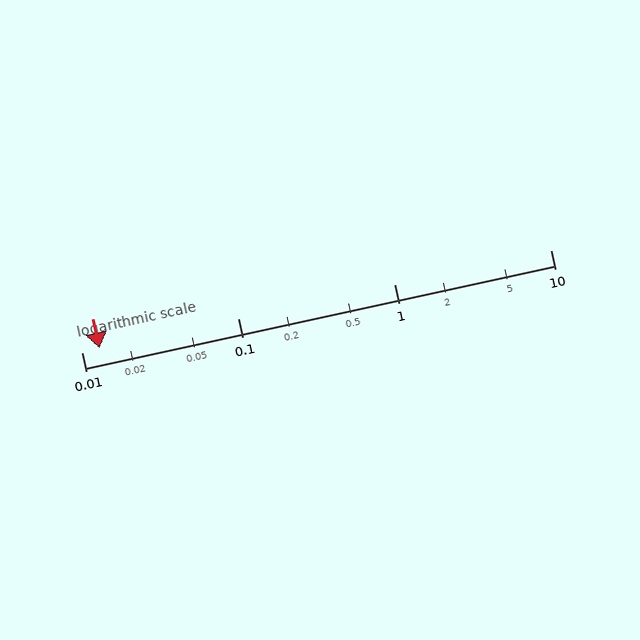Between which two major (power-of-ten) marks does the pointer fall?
The pointer is between 0.01 and 0.1.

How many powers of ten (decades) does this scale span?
The scale spans 3 decades, from 0.01 to 10.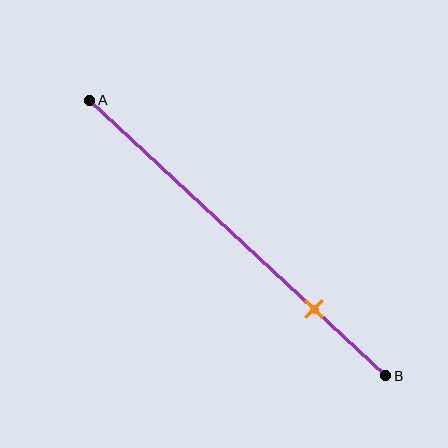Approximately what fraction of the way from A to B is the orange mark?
The orange mark is approximately 75% of the way from A to B.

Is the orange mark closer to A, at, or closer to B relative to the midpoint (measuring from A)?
The orange mark is closer to point B than the midpoint of segment AB.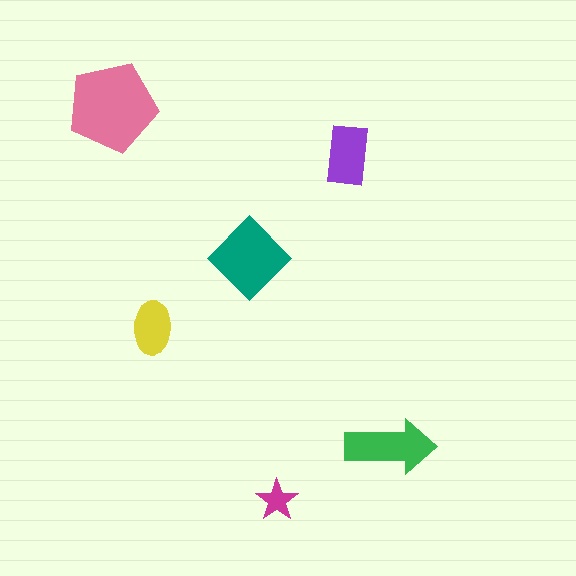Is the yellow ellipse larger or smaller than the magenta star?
Larger.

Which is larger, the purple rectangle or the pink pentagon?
The pink pentagon.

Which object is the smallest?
The magenta star.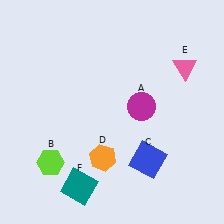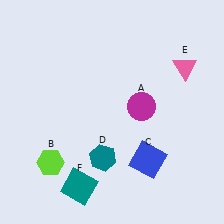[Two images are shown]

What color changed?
The hexagon (D) changed from orange in Image 1 to teal in Image 2.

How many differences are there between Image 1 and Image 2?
There is 1 difference between the two images.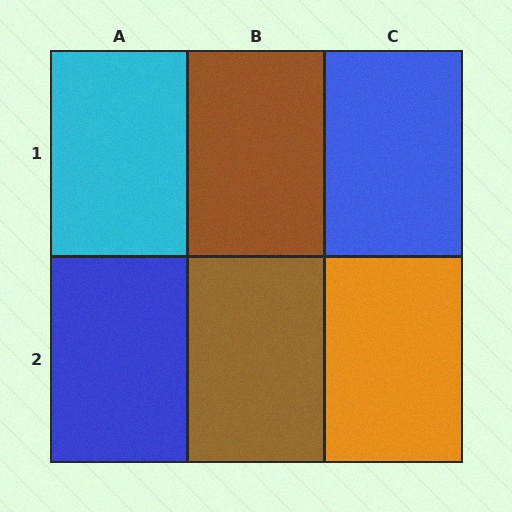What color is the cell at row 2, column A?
Blue.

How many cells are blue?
2 cells are blue.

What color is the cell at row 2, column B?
Brown.